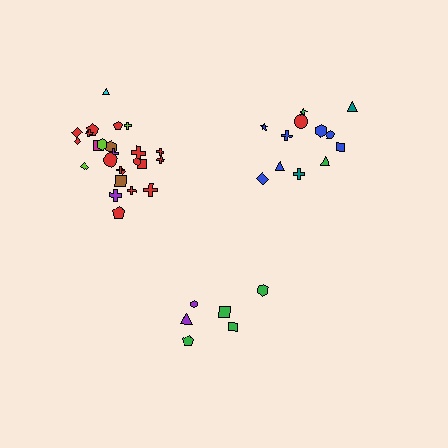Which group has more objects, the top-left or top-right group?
The top-left group.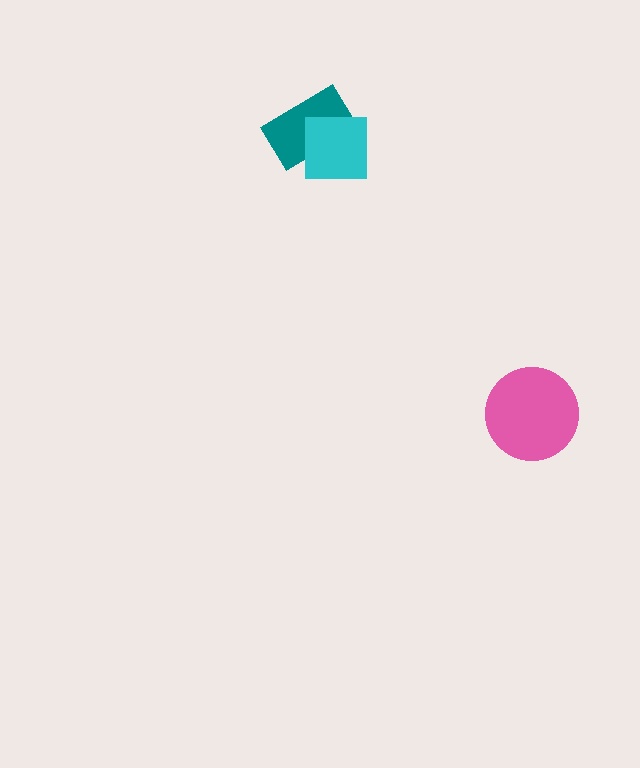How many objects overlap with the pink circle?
0 objects overlap with the pink circle.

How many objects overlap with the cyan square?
1 object overlaps with the cyan square.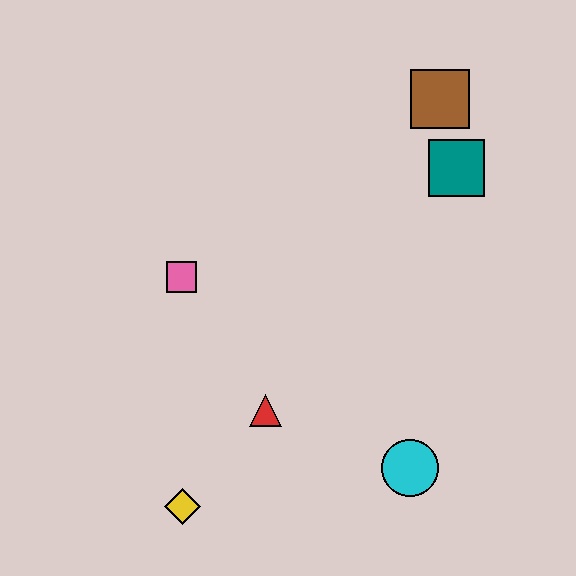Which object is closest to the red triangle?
The yellow diamond is closest to the red triangle.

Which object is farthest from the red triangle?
The brown square is farthest from the red triangle.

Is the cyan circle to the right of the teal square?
No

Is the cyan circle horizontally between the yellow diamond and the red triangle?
No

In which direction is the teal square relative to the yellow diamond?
The teal square is above the yellow diamond.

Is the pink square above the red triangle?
Yes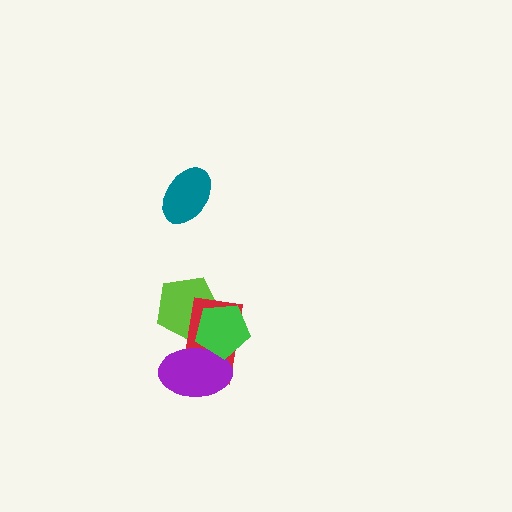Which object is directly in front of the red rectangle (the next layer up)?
The purple ellipse is directly in front of the red rectangle.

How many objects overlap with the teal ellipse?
0 objects overlap with the teal ellipse.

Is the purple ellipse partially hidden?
Yes, it is partially covered by another shape.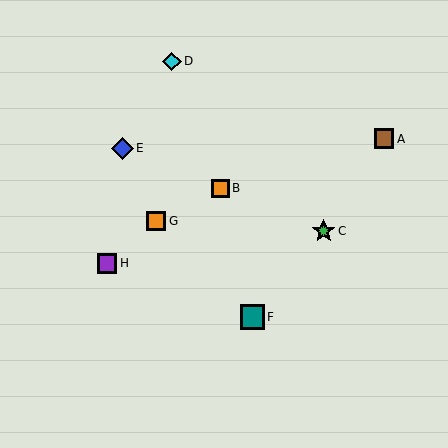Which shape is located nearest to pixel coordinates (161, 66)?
The cyan diamond (labeled D) at (172, 61) is nearest to that location.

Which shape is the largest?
The teal square (labeled F) is the largest.